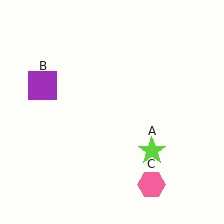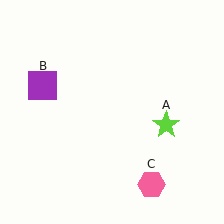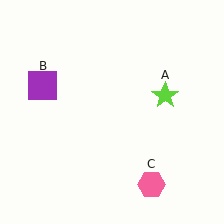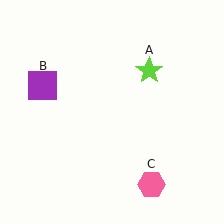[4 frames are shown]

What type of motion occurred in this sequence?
The lime star (object A) rotated counterclockwise around the center of the scene.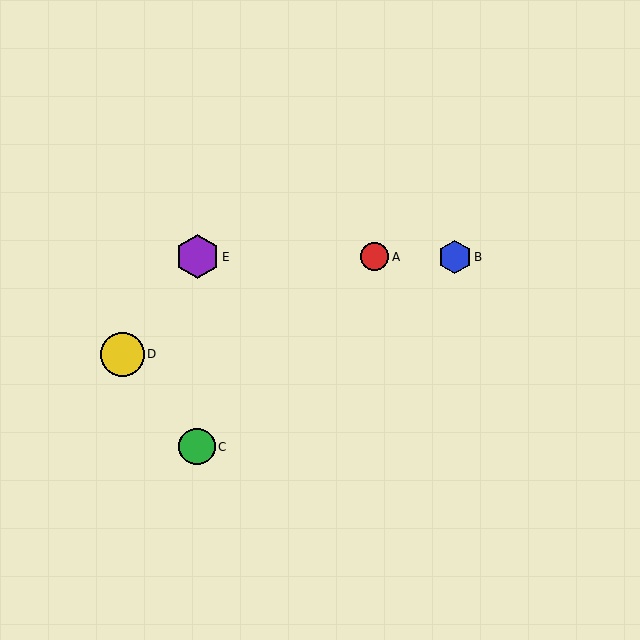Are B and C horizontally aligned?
No, B is at y≈257 and C is at y≈447.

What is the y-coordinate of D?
Object D is at y≈354.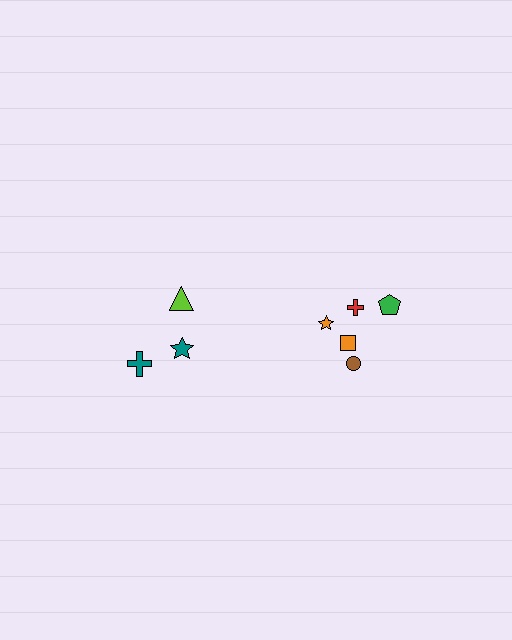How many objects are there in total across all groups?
There are 8 objects.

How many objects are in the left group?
There are 3 objects.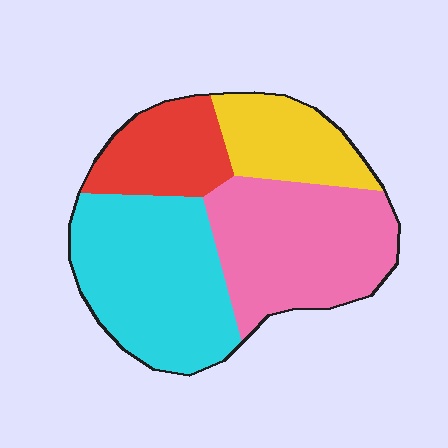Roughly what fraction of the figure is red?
Red covers about 15% of the figure.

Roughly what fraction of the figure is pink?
Pink takes up about one third (1/3) of the figure.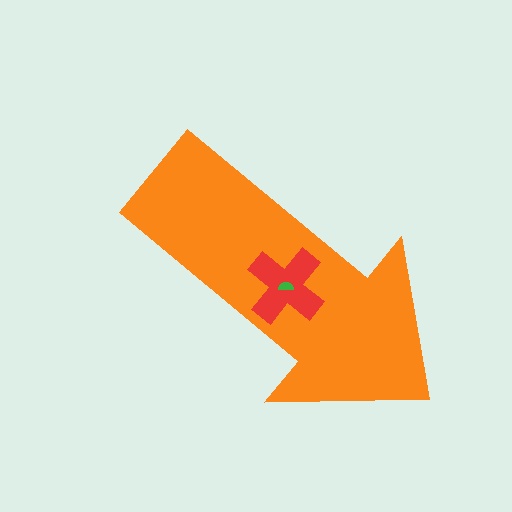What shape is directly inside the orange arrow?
The red cross.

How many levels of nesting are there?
3.